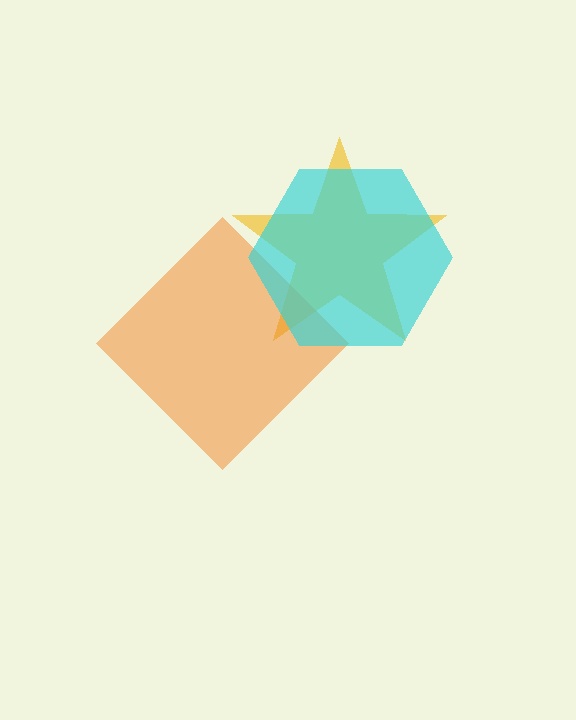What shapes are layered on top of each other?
The layered shapes are: a yellow star, an orange diamond, a cyan hexagon.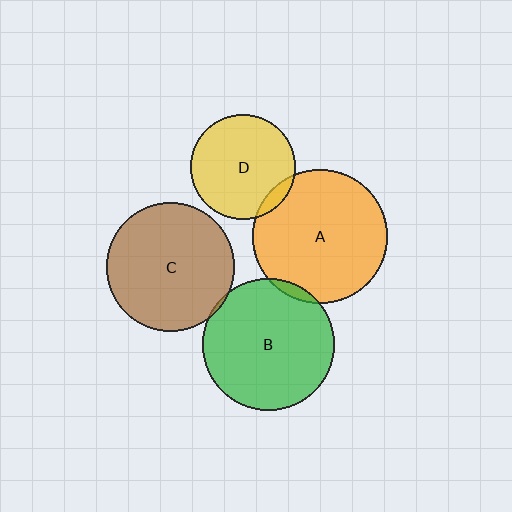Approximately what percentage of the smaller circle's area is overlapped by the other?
Approximately 5%.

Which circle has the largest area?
Circle A (orange).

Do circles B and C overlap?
Yes.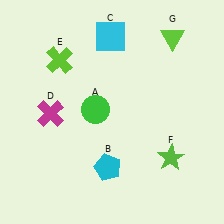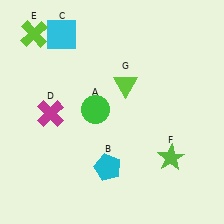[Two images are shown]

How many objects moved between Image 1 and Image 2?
3 objects moved between the two images.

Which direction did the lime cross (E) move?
The lime cross (E) moved up.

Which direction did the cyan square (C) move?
The cyan square (C) moved left.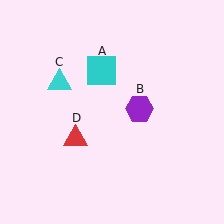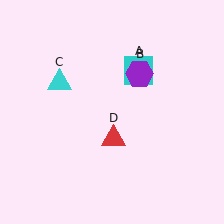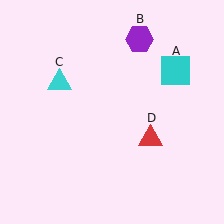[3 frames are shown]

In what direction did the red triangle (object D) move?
The red triangle (object D) moved right.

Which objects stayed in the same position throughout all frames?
Cyan triangle (object C) remained stationary.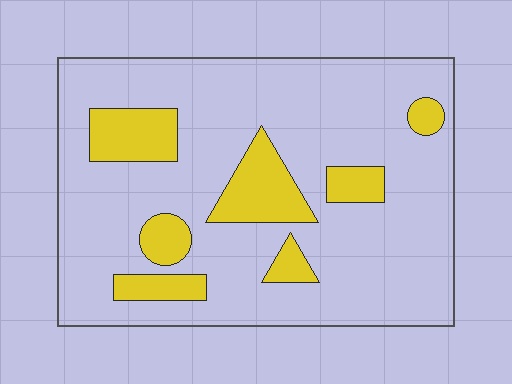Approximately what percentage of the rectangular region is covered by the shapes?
Approximately 20%.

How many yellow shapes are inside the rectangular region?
7.